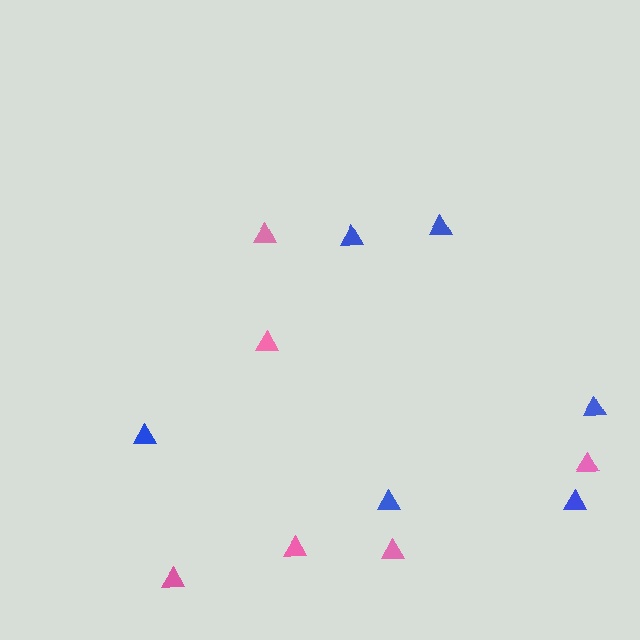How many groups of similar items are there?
There are 2 groups: one group of blue triangles (6) and one group of pink triangles (6).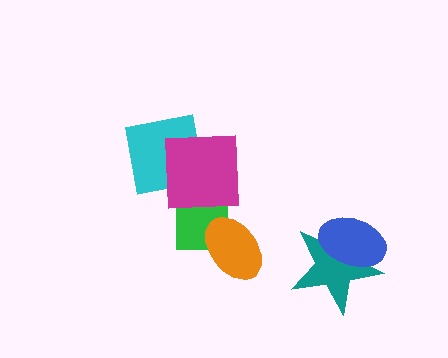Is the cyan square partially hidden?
Yes, it is partially covered by another shape.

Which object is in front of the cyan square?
The magenta square is in front of the cyan square.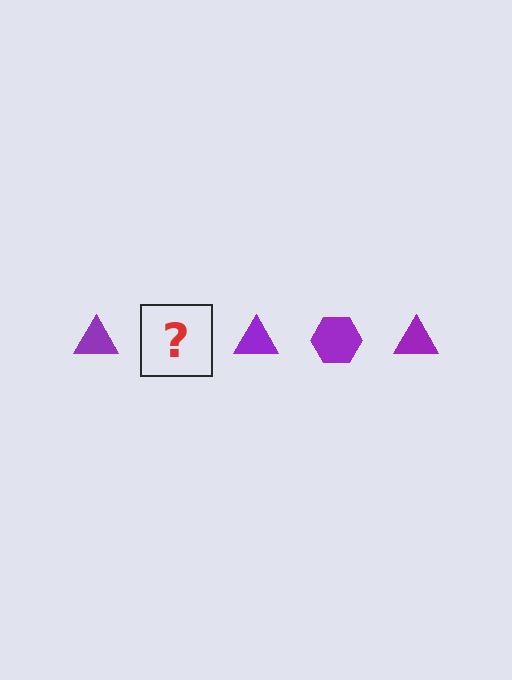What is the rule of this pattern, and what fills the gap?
The rule is that the pattern cycles through triangle, hexagon shapes in purple. The gap should be filled with a purple hexagon.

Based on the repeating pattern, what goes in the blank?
The blank should be a purple hexagon.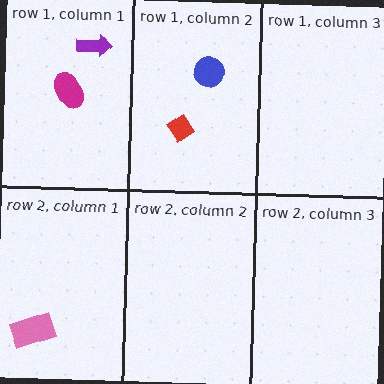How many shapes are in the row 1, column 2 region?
2.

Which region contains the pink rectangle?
The row 2, column 1 region.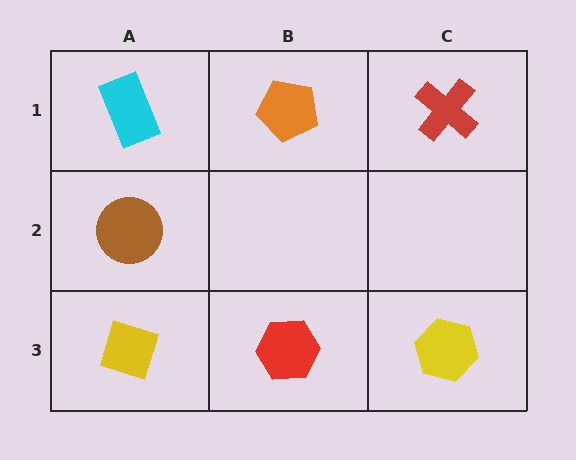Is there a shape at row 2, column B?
No, that cell is empty.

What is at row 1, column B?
An orange pentagon.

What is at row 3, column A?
A yellow diamond.